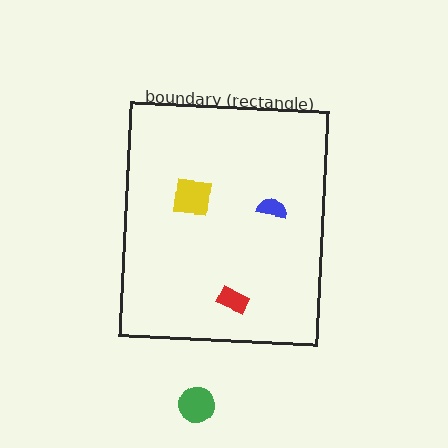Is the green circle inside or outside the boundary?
Outside.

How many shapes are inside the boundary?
3 inside, 1 outside.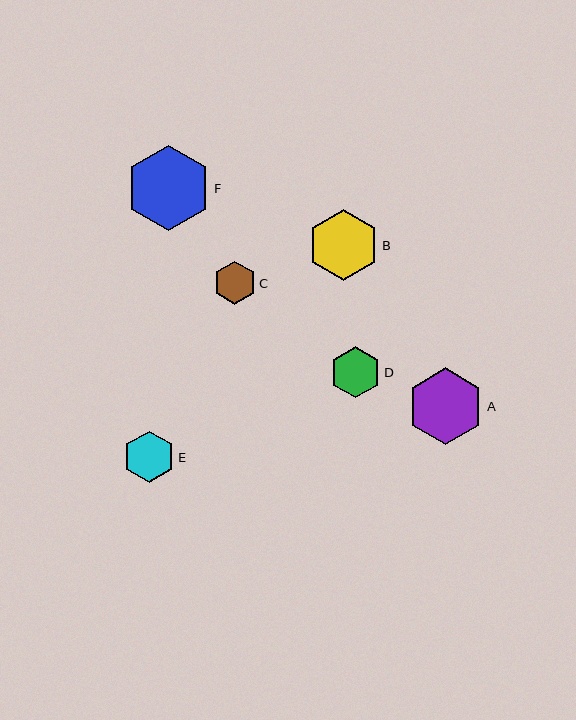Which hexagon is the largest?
Hexagon F is the largest with a size of approximately 85 pixels.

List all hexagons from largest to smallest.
From largest to smallest: F, A, B, E, D, C.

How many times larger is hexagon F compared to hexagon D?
Hexagon F is approximately 1.7 times the size of hexagon D.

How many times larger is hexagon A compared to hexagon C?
Hexagon A is approximately 1.8 times the size of hexagon C.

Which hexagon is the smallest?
Hexagon C is the smallest with a size of approximately 43 pixels.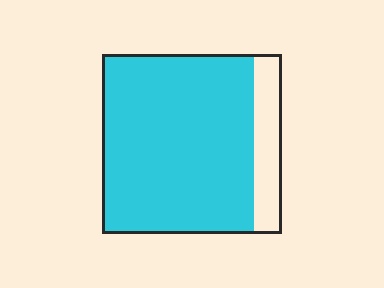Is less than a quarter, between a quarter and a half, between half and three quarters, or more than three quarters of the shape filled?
More than three quarters.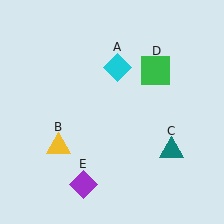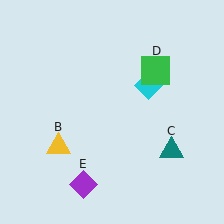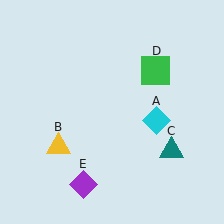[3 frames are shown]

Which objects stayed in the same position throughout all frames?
Yellow triangle (object B) and teal triangle (object C) and green square (object D) and purple diamond (object E) remained stationary.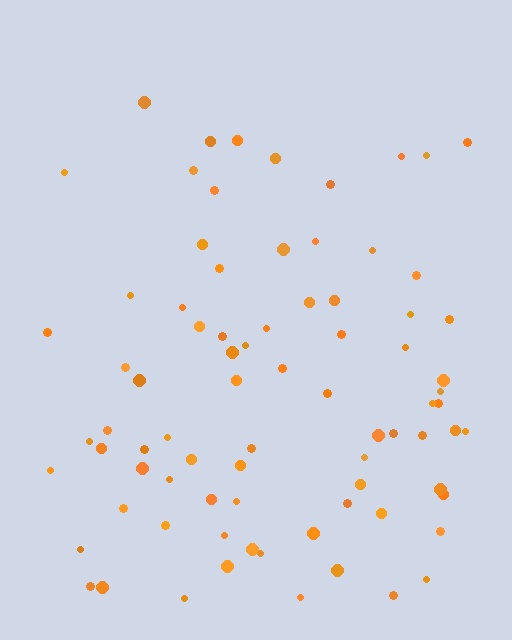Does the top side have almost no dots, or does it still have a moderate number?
Still a moderate number, just noticeably fewer than the bottom.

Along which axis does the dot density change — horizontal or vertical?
Vertical.